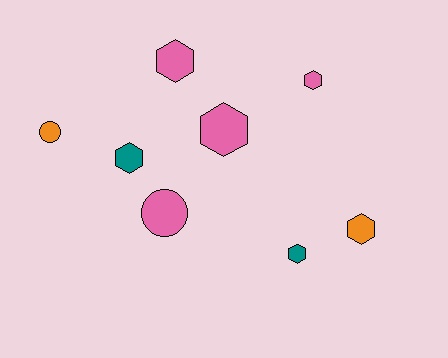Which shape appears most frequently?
Hexagon, with 6 objects.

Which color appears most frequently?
Pink, with 4 objects.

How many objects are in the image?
There are 8 objects.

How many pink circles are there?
There is 1 pink circle.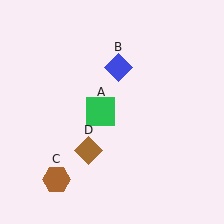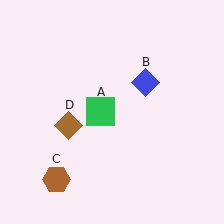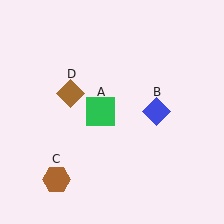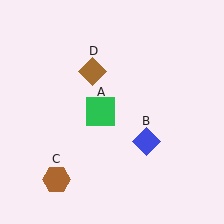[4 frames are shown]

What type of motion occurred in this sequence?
The blue diamond (object B), brown diamond (object D) rotated clockwise around the center of the scene.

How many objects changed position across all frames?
2 objects changed position: blue diamond (object B), brown diamond (object D).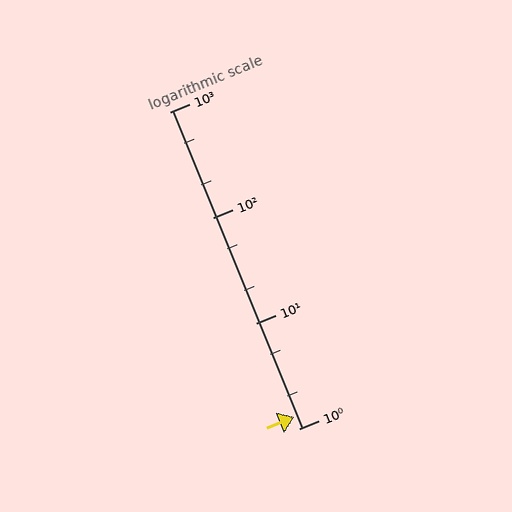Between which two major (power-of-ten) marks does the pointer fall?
The pointer is between 1 and 10.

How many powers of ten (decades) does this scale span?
The scale spans 3 decades, from 1 to 1000.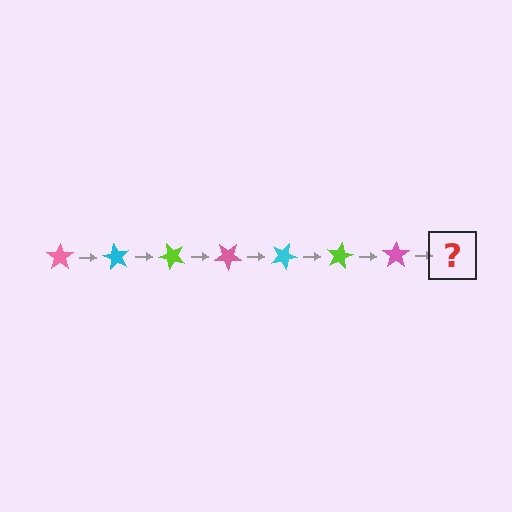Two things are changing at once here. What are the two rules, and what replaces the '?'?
The two rules are that it rotates 60 degrees each step and the color cycles through pink, cyan, and lime. The '?' should be a cyan star, rotated 420 degrees from the start.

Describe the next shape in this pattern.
It should be a cyan star, rotated 420 degrees from the start.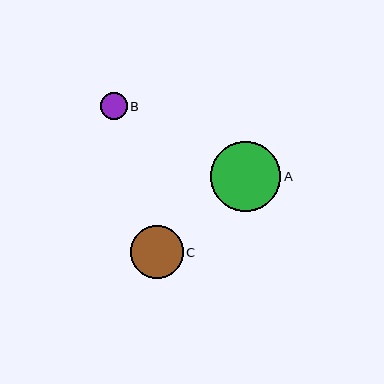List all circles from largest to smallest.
From largest to smallest: A, C, B.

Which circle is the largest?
Circle A is the largest with a size of approximately 70 pixels.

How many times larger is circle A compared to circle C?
Circle A is approximately 1.3 times the size of circle C.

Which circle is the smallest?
Circle B is the smallest with a size of approximately 27 pixels.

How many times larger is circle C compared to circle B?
Circle C is approximately 2.0 times the size of circle B.